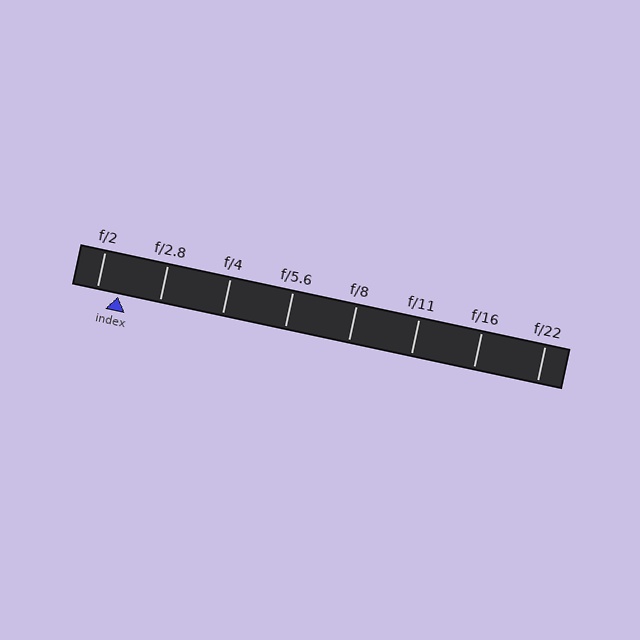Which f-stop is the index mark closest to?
The index mark is closest to f/2.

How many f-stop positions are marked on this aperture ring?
There are 8 f-stop positions marked.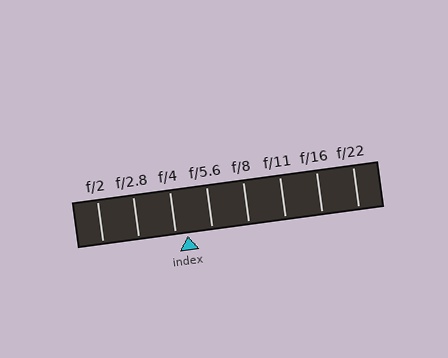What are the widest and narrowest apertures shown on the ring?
The widest aperture shown is f/2 and the narrowest is f/22.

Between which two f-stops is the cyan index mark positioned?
The index mark is between f/4 and f/5.6.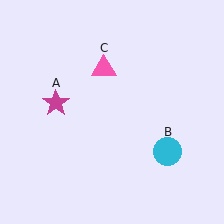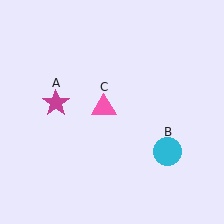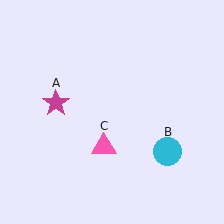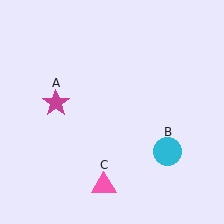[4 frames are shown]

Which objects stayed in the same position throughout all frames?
Magenta star (object A) and cyan circle (object B) remained stationary.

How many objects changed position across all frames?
1 object changed position: pink triangle (object C).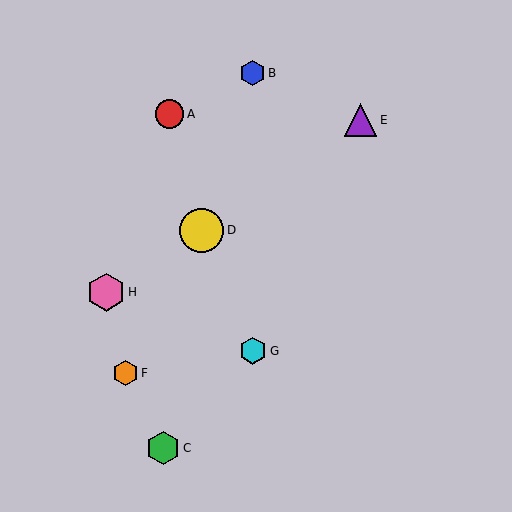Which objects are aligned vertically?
Objects B, G are aligned vertically.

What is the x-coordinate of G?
Object G is at x≈253.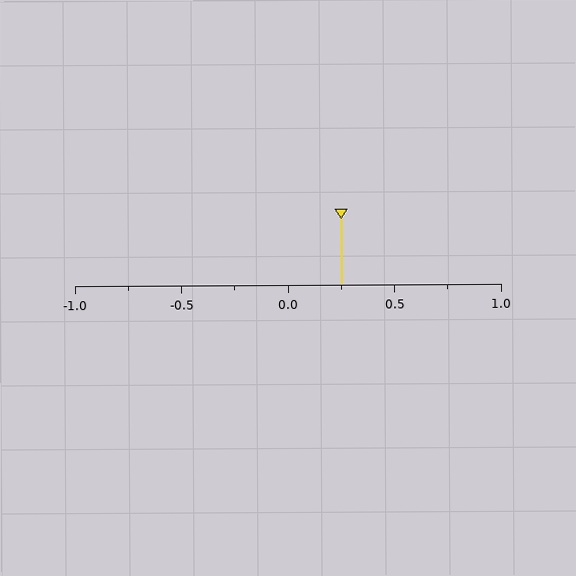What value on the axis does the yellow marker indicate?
The marker indicates approximately 0.25.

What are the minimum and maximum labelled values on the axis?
The axis runs from -1.0 to 1.0.